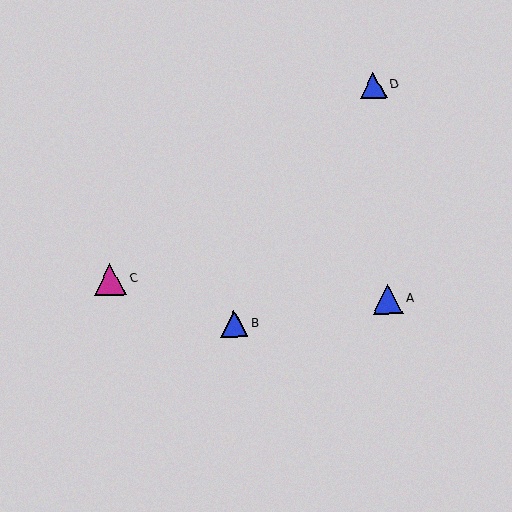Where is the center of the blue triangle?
The center of the blue triangle is at (388, 299).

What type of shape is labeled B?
Shape B is a blue triangle.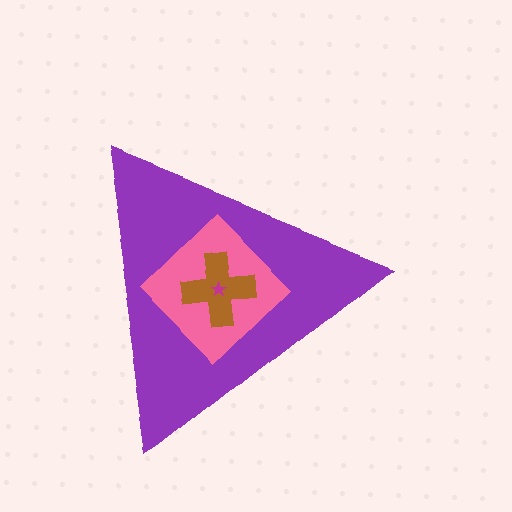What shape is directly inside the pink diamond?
The brown cross.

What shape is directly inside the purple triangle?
The pink diamond.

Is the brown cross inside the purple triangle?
Yes.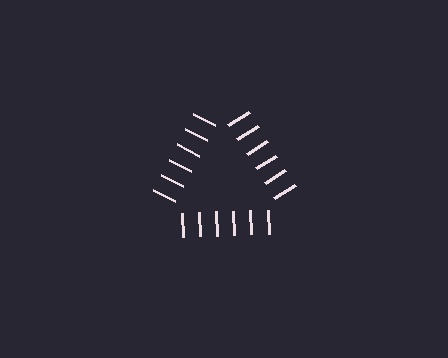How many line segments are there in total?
18 — 6 along each of the 3 edges.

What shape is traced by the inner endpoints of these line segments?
An illusory triangle — the line segments terminate on its edges but no continuous stroke is drawn.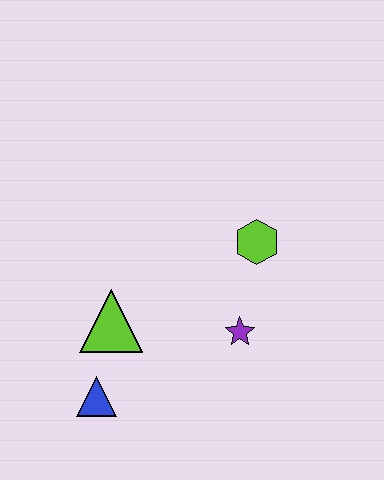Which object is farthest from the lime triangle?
The lime hexagon is farthest from the lime triangle.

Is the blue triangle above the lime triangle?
No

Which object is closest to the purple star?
The lime hexagon is closest to the purple star.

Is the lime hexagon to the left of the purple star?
No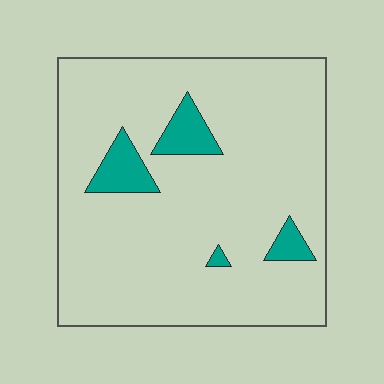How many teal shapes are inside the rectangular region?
4.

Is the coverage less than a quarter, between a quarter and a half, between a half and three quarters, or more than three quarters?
Less than a quarter.